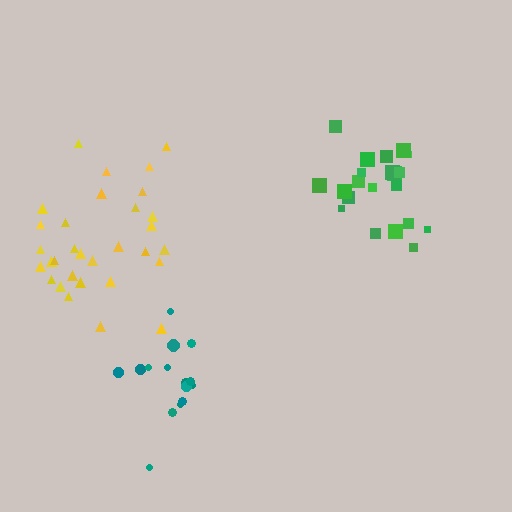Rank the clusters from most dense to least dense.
green, yellow, teal.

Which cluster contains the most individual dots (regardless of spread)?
Yellow (32).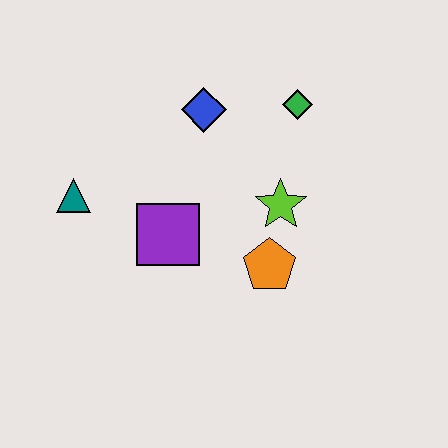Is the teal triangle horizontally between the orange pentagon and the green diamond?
No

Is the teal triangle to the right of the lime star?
No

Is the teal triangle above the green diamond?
No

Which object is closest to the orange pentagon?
The lime star is closest to the orange pentagon.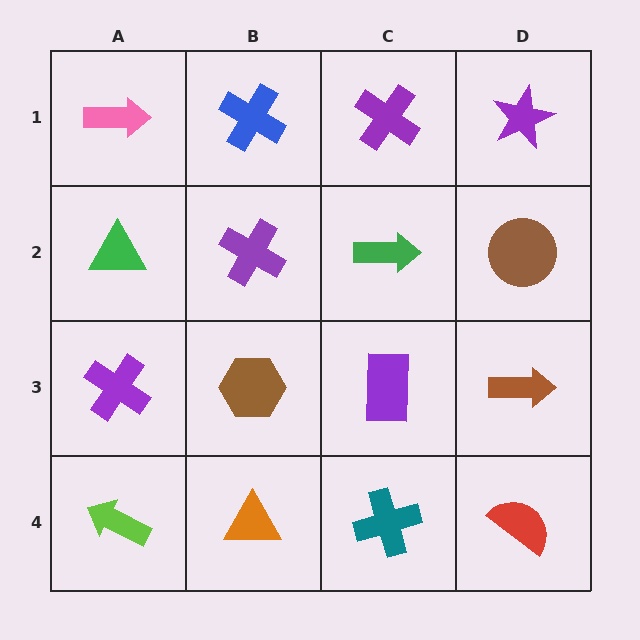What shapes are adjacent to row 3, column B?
A purple cross (row 2, column B), an orange triangle (row 4, column B), a purple cross (row 3, column A), a purple rectangle (row 3, column C).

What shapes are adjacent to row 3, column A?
A green triangle (row 2, column A), a lime arrow (row 4, column A), a brown hexagon (row 3, column B).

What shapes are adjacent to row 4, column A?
A purple cross (row 3, column A), an orange triangle (row 4, column B).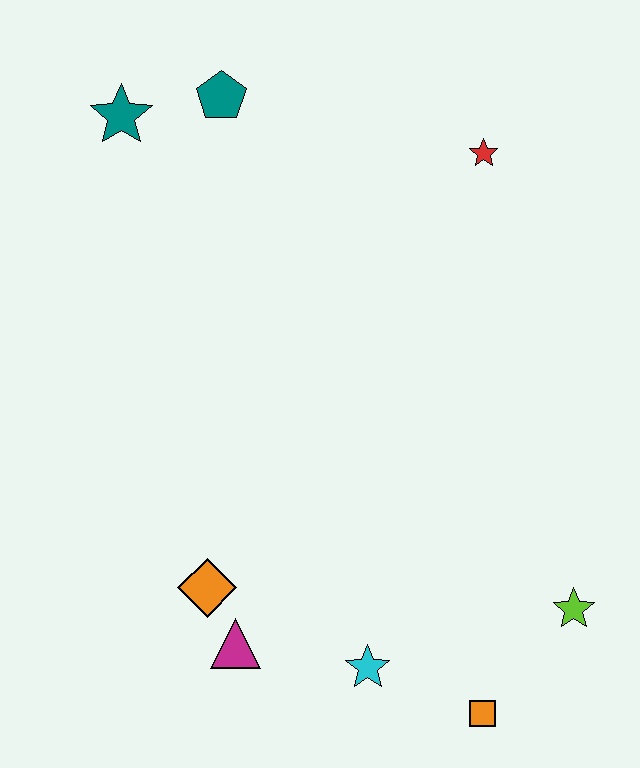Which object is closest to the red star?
The teal pentagon is closest to the red star.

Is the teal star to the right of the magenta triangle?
No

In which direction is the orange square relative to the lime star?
The orange square is below the lime star.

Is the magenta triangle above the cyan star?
Yes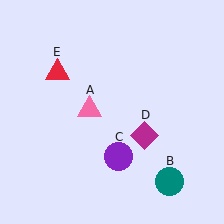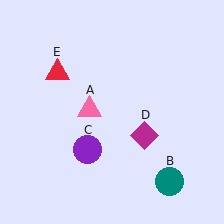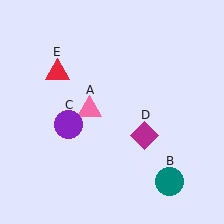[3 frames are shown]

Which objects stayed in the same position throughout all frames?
Pink triangle (object A) and teal circle (object B) and magenta diamond (object D) and red triangle (object E) remained stationary.